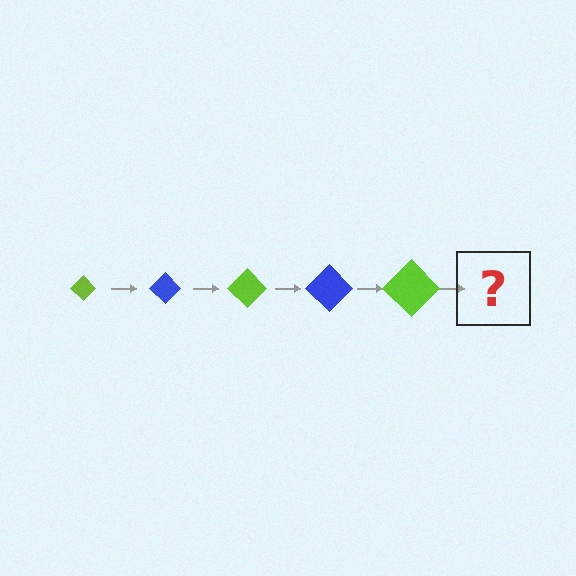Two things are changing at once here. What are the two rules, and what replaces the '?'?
The two rules are that the diamond grows larger each step and the color cycles through lime and blue. The '?' should be a blue diamond, larger than the previous one.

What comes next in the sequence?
The next element should be a blue diamond, larger than the previous one.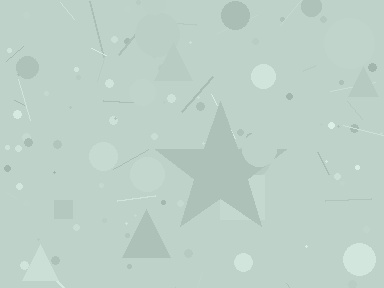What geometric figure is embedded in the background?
A star is embedded in the background.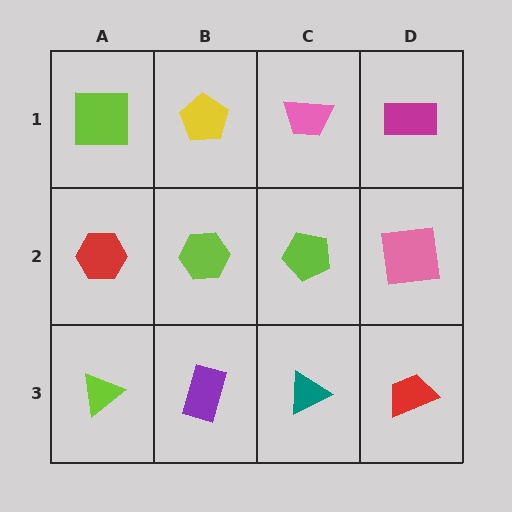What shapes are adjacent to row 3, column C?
A lime pentagon (row 2, column C), a purple rectangle (row 3, column B), a red trapezoid (row 3, column D).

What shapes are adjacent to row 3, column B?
A lime hexagon (row 2, column B), a lime triangle (row 3, column A), a teal triangle (row 3, column C).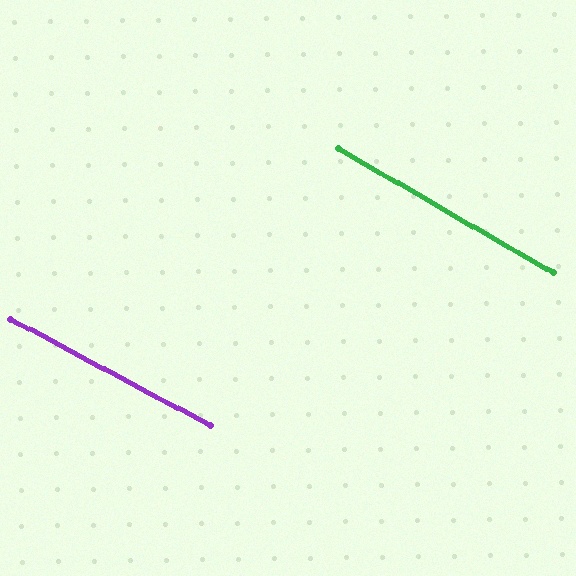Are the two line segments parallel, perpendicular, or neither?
Parallel — their directions differ by only 1.9°.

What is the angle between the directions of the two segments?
Approximately 2 degrees.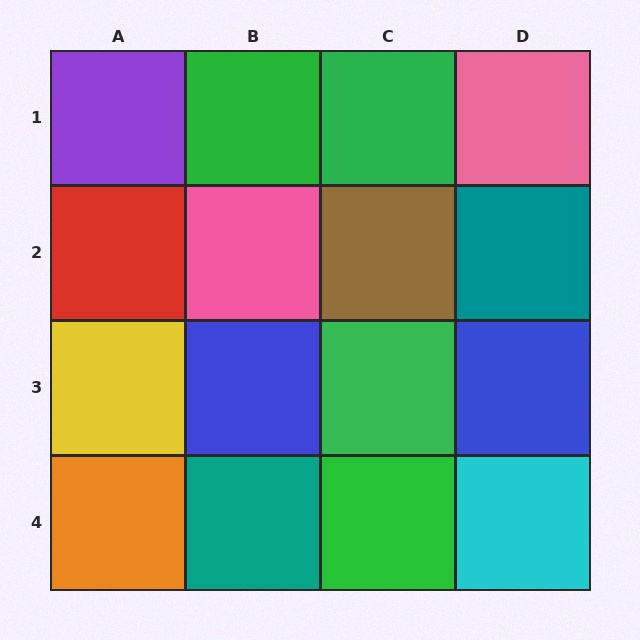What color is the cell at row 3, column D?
Blue.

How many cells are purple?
1 cell is purple.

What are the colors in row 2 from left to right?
Red, pink, brown, teal.